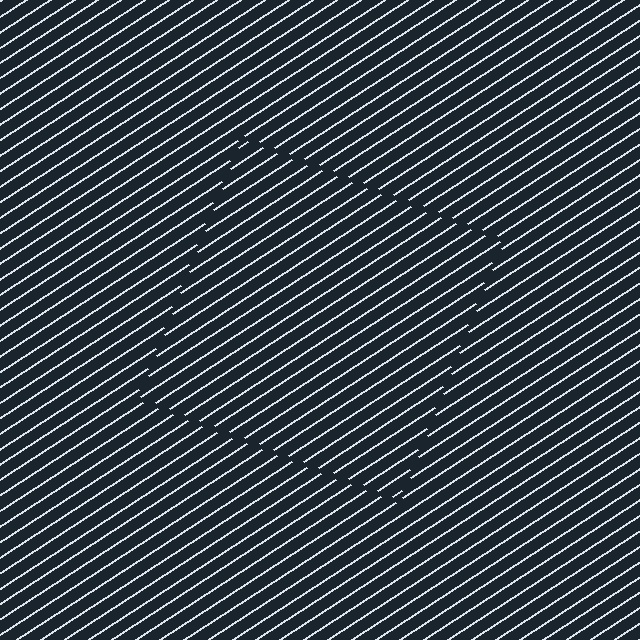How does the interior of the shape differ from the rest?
The interior of the shape contains the same grating, shifted by half a period — the contour is defined by the phase discontinuity where line-ends from the inner and outer gratings abut.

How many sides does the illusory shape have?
4 sides — the line-ends trace a square.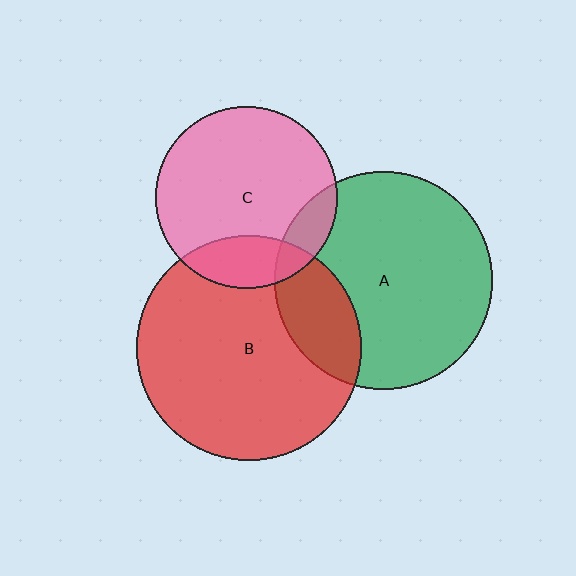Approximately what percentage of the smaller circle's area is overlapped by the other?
Approximately 20%.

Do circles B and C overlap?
Yes.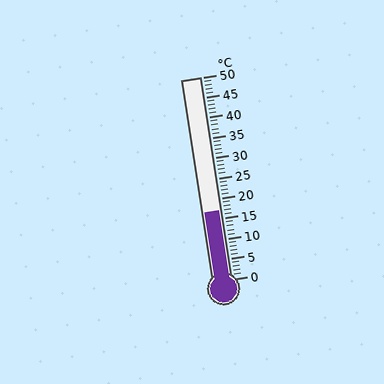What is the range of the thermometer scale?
The thermometer scale ranges from 0°C to 50°C.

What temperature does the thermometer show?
The thermometer shows approximately 17°C.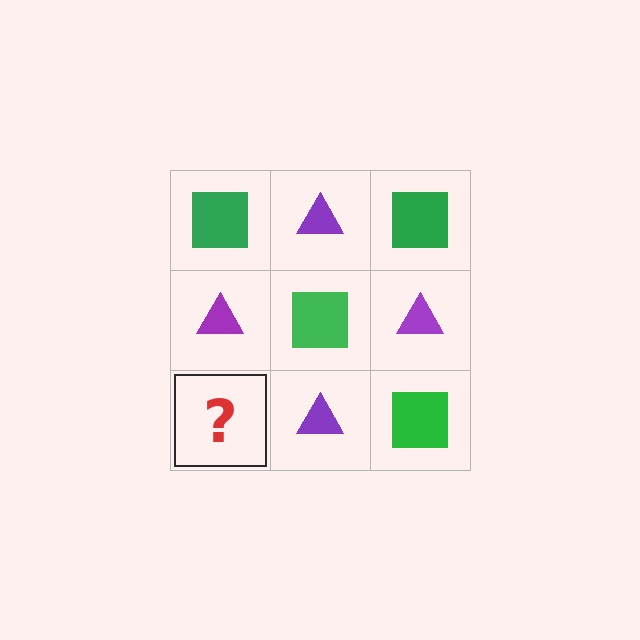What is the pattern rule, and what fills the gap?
The rule is that it alternates green square and purple triangle in a checkerboard pattern. The gap should be filled with a green square.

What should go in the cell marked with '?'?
The missing cell should contain a green square.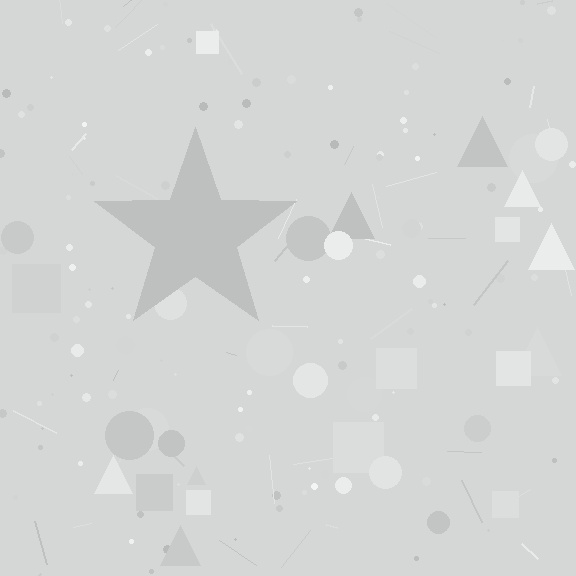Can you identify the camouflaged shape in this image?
The camouflaged shape is a star.